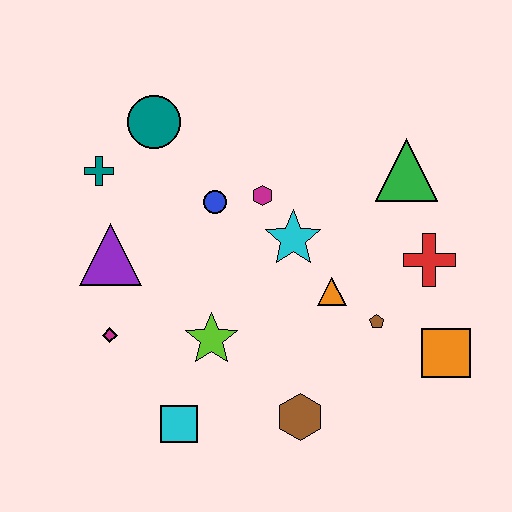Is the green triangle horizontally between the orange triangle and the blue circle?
No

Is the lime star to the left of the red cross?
Yes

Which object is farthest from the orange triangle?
The teal cross is farthest from the orange triangle.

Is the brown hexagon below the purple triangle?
Yes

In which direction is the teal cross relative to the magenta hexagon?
The teal cross is to the left of the magenta hexagon.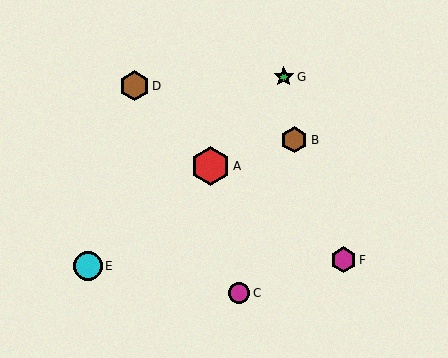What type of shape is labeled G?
Shape G is a green star.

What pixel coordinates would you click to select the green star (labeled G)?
Click at (284, 77) to select the green star G.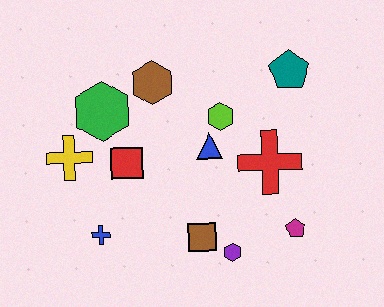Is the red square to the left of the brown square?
Yes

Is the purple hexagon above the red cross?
No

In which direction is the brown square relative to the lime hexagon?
The brown square is below the lime hexagon.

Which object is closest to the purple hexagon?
The brown square is closest to the purple hexagon.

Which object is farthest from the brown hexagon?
The magenta pentagon is farthest from the brown hexagon.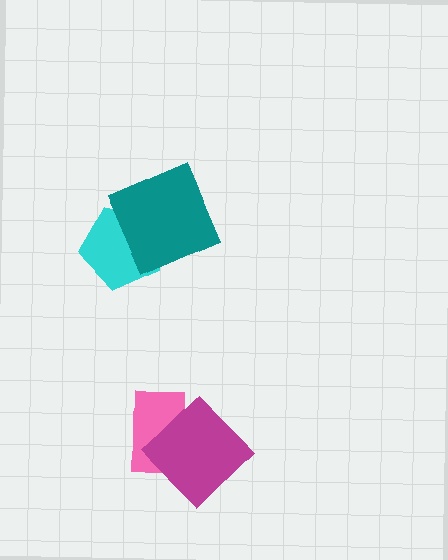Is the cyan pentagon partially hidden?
Yes, it is partially covered by another shape.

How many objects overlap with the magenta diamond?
1 object overlaps with the magenta diamond.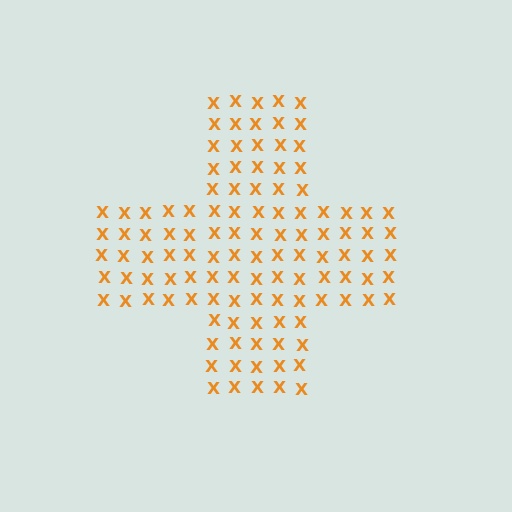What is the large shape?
The large shape is a cross.